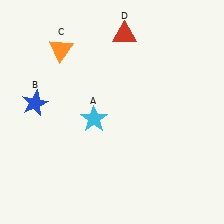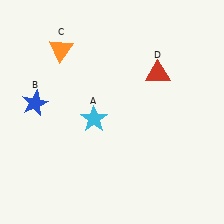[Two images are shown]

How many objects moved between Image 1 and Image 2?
1 object moved between the two images.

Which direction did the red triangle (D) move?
The red triangle (D) moved down.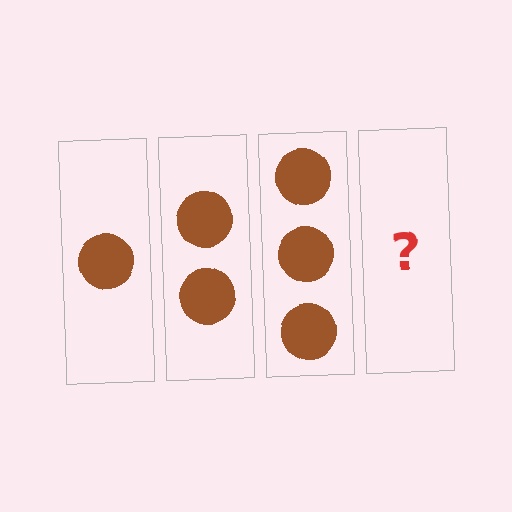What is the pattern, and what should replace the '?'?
The pattern is that each step adds one more circle. The '?' should be 4 circles.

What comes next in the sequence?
The next element should be 4 circles.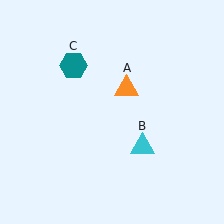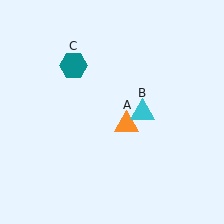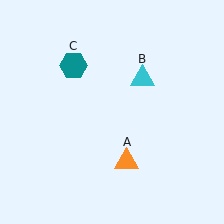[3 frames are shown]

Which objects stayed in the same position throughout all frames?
Teal hexagon (object C) remained stationary.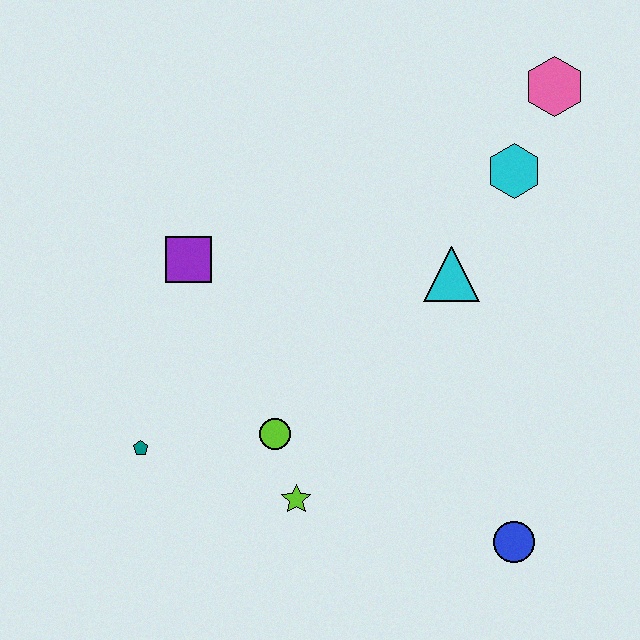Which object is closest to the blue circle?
The lime star is closest to the blue circle.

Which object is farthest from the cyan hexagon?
The teal pentagon is farthest from the cyan hexagon.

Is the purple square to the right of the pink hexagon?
No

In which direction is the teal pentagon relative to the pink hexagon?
The teal pentagon is to the left of the pink hexagon.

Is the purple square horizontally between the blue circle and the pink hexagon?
No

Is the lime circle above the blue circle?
Yes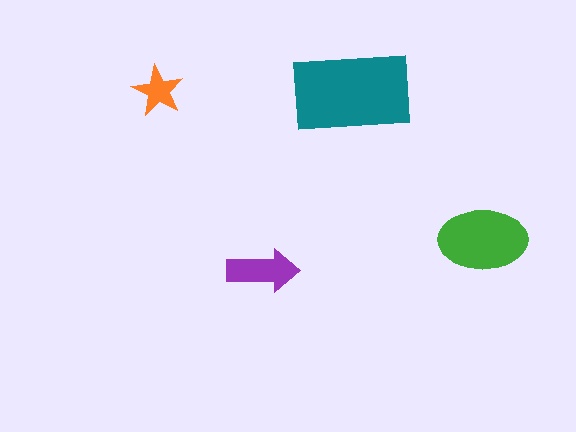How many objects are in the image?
There are 4 objects in the image.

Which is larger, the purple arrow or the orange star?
The purple arrow.